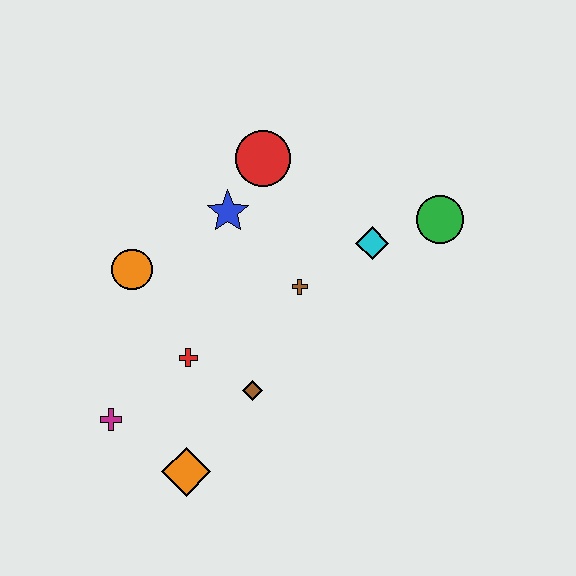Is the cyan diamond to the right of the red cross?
Yes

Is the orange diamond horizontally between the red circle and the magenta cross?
Yes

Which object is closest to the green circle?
The cyan diamond is closest to the green circle.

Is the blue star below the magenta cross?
No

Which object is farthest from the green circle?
The magenta cross is farthest from the green circle.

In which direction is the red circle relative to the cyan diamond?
The red circle is to the left of the cyan diamond.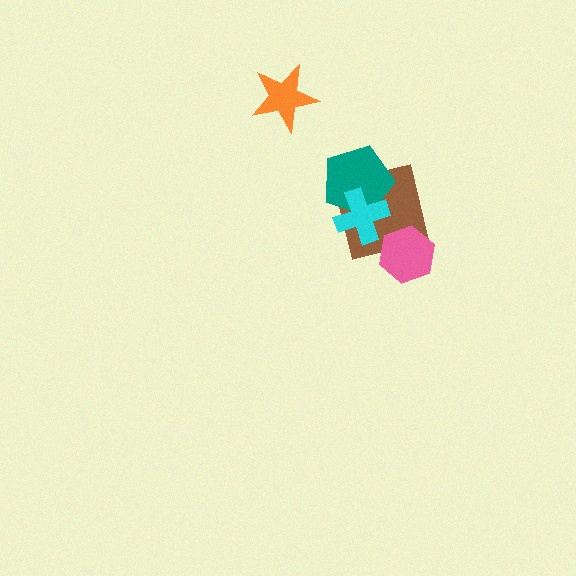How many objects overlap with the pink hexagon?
1 object overlaps with the pink hexagon.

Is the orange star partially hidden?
No, no other shape covers it.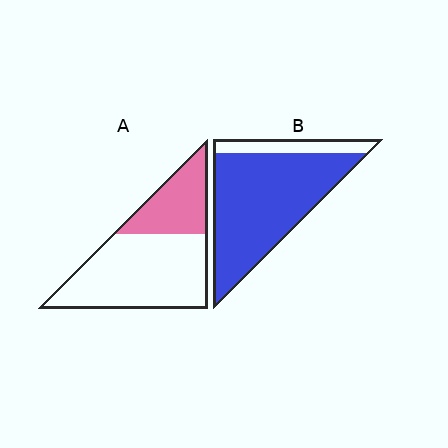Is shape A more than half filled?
No.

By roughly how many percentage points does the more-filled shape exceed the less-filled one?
By roughly 55 percentage points (B over A).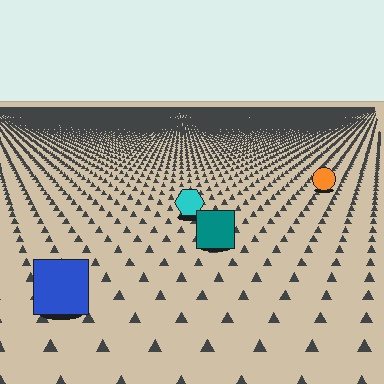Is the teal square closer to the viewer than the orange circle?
Yes. The teal square is closer — you can tell from the texture gradient: the ground texture is coarser near it.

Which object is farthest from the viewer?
The orange circle is farthest from the viewer. It appears smaller and the ground texture around it is denser.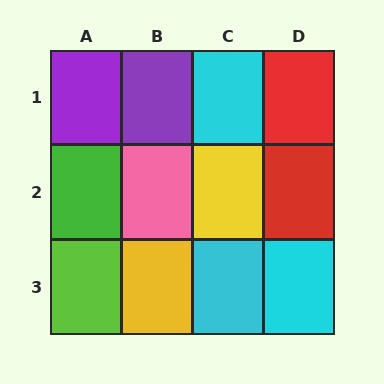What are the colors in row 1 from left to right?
Purple, purple, cyan, red.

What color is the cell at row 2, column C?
Yellow.